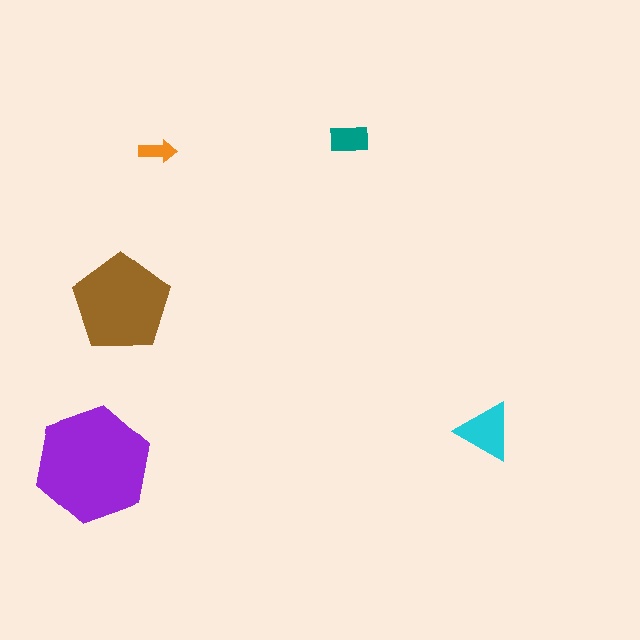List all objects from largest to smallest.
The purple hexagon, the brown pentagon, the cyan triangle, the teal rectangle, the orange arrow.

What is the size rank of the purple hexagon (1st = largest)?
1st.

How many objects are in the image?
There are 5 objects in the image.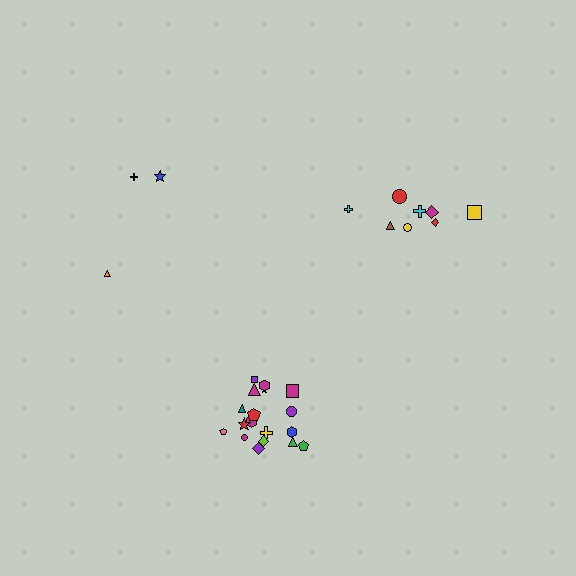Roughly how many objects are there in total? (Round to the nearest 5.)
Roughly 30 objects in total.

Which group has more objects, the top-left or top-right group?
The top-right group.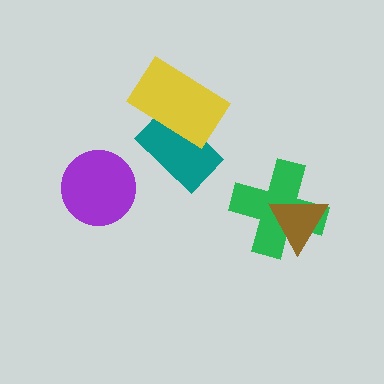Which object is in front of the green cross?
The brown triangle is in front of the green cross.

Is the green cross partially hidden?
Yes, it is partially covered by another shape.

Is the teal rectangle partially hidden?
Yes, it is partially covered by another shape.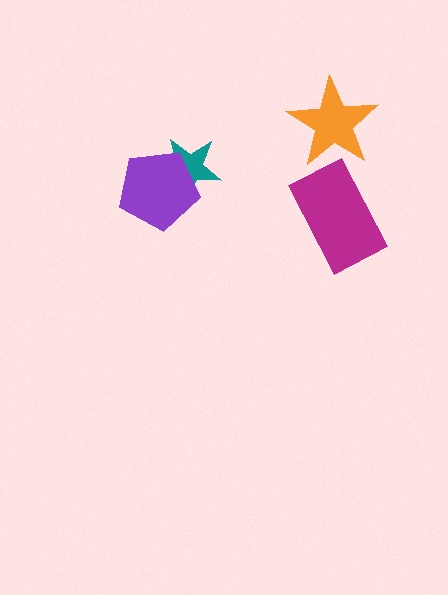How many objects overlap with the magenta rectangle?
0 objects overlap with the magenta rectangle.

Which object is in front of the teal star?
The purple pentagon is in front of the teal star.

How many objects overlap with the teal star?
1 object overlaps with the teal star.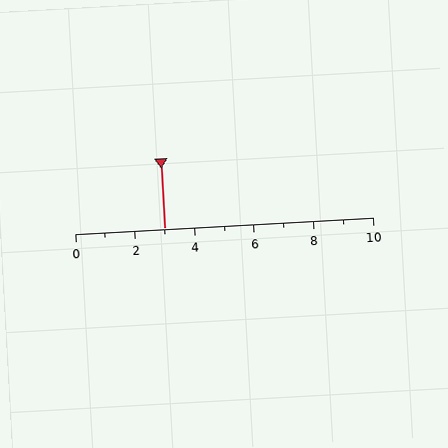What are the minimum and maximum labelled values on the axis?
The axis runs from 0 to 10.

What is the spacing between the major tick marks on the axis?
The major ticks are spaced 2 apart.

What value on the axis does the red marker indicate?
The marker indicates approximately 3.